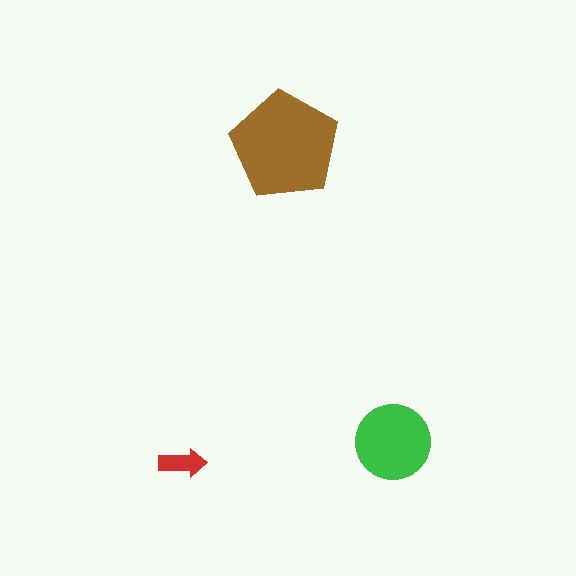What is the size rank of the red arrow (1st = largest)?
3rd.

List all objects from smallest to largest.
The red arrow, the green circle, the brown pentagon.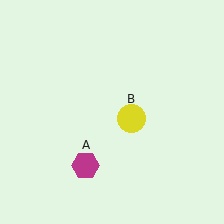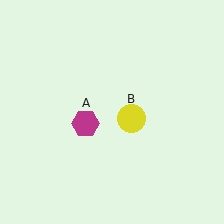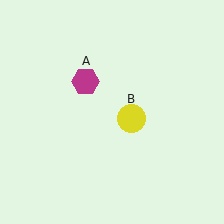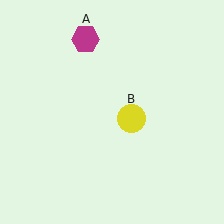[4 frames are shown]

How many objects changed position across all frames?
1 object changed position: magenta hexagon (object A).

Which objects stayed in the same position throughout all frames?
Yellow circle (object B) remained stationary.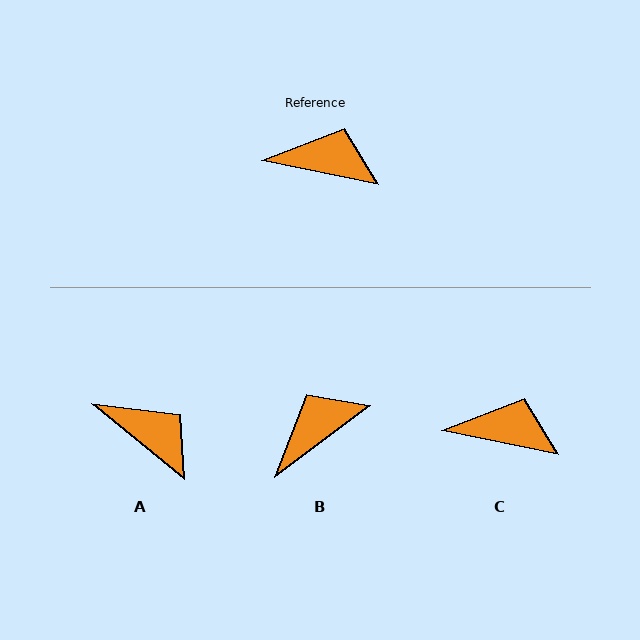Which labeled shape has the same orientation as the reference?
C.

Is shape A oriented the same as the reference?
No, it is off by about 28 degrees.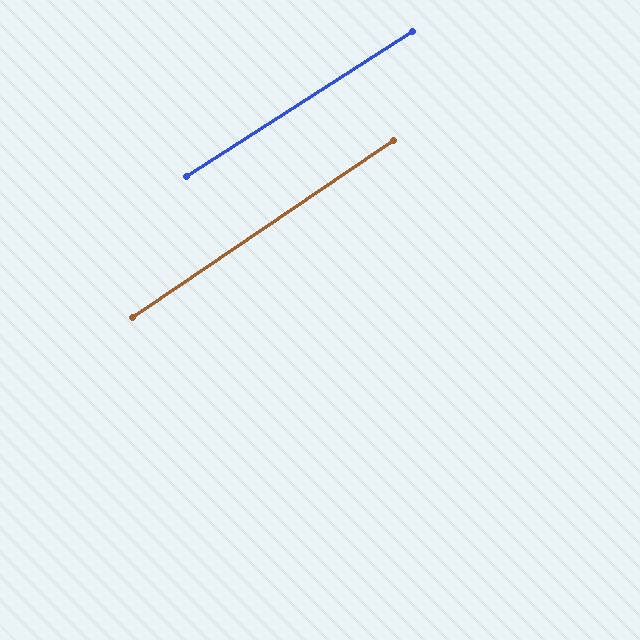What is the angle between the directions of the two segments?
Approximately 1 degree.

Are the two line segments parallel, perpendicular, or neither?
Parallel — their directions differ by only 1.4°.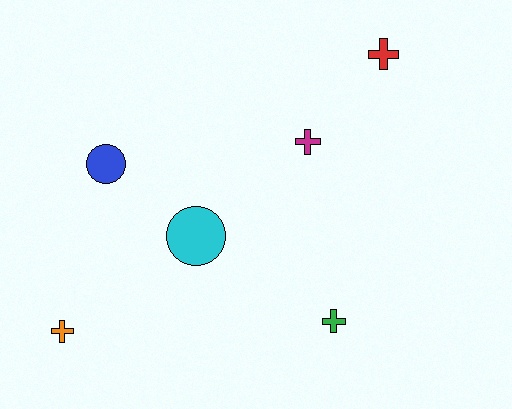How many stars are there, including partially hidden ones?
There are no stars.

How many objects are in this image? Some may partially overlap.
There are 6 objects.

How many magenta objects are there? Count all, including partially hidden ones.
There is 1 magenta object.